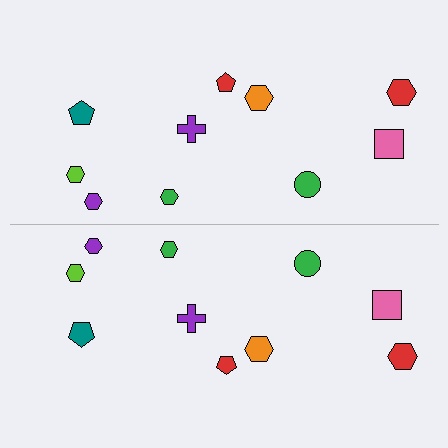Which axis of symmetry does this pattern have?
The pattern has a horizontal axis of symmetry running through the center of the image.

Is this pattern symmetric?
Yes, this pattern has bilateral (reflection) symmetry.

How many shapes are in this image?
There are 20 shapes in this image.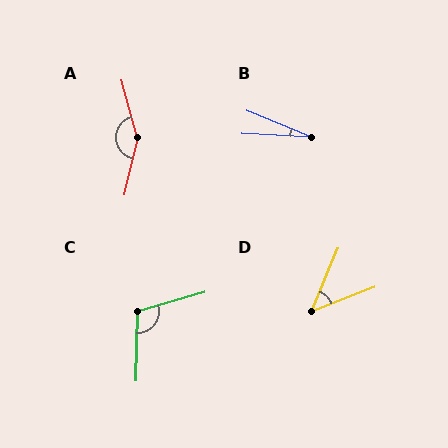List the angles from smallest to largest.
B (20°), D (46°), C (107°), A (151°).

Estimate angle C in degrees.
Approximately 107 degrees.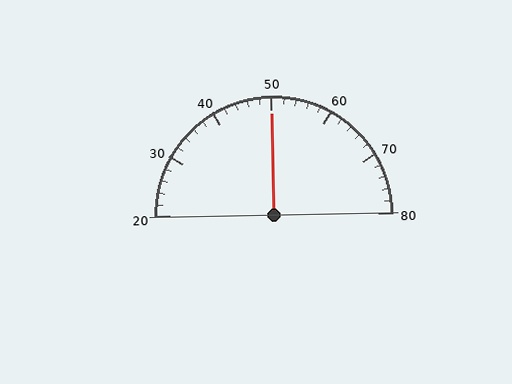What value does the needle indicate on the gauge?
The needle indicates approximately 50.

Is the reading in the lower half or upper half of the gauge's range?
The reading is in the upper half of the range (20 to 80).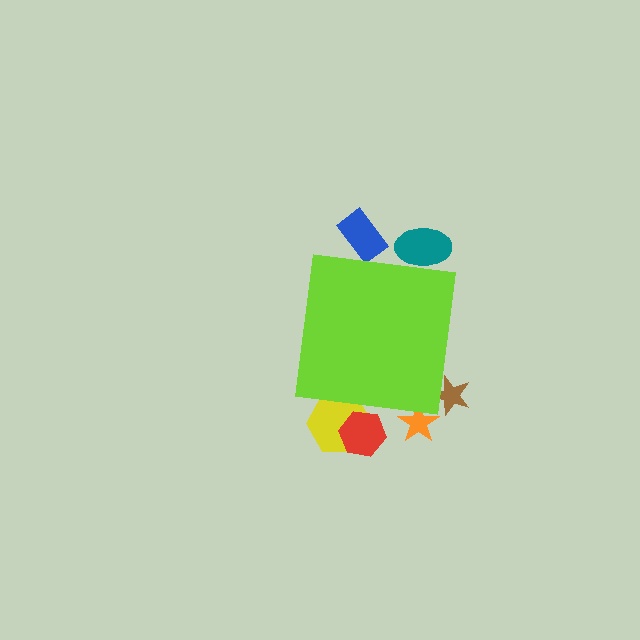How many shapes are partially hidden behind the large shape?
6 shapes are partially hidden.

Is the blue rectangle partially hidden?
Yes, the blue rectangle is partially hidden behind the lime square.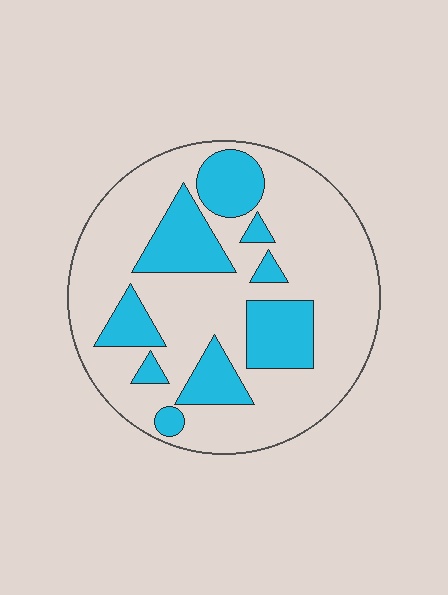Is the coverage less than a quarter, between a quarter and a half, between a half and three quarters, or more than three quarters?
Between a quarter and a half.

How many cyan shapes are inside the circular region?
9.